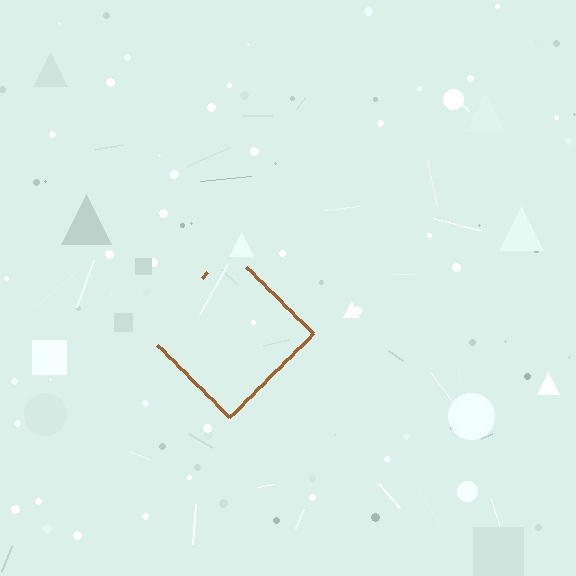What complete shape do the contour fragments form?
The contour fragments form a diamond.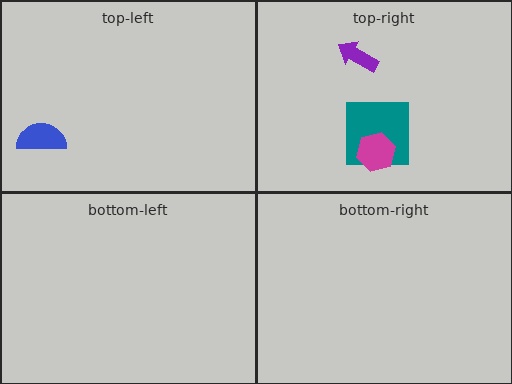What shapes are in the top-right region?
The teal square, the magenta hexagon, the purple arrow.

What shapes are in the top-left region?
The blue semicircle.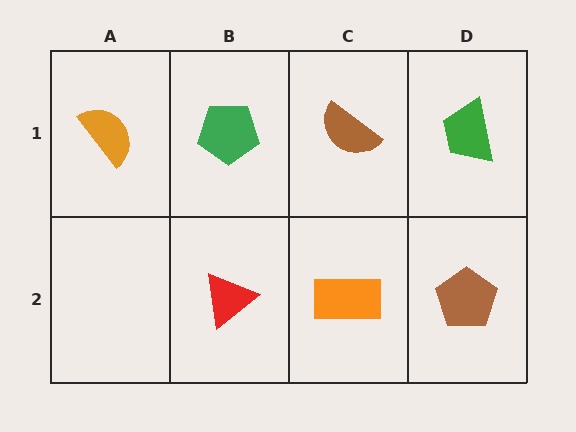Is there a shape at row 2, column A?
No, that cell is empty.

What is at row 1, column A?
An orange semicircle.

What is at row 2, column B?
A red triangle.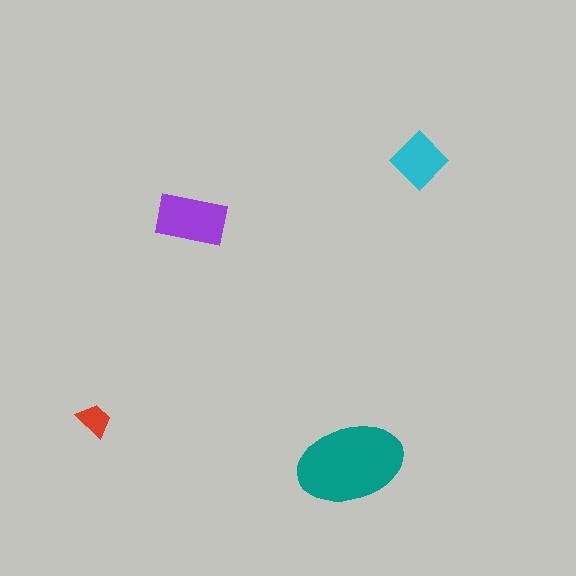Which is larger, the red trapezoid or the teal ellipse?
The teal ellipse.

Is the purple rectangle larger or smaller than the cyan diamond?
Larger.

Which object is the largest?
The teal ellipse.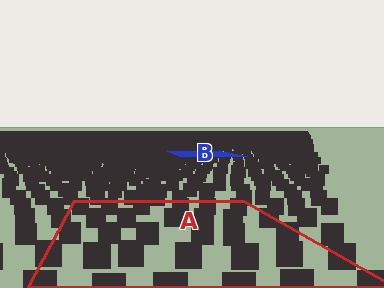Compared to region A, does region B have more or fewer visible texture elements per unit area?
Region B has more texture elements per unit area — they are packed more densely because it is farther away.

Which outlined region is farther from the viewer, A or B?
Region B is farther from the viewer — the texture elements inside it appear smaller and more densely packed.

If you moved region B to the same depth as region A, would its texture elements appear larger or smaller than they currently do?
They would appear larger. At a closer depth, the same texture elements are projected at a bigger on-screen size.